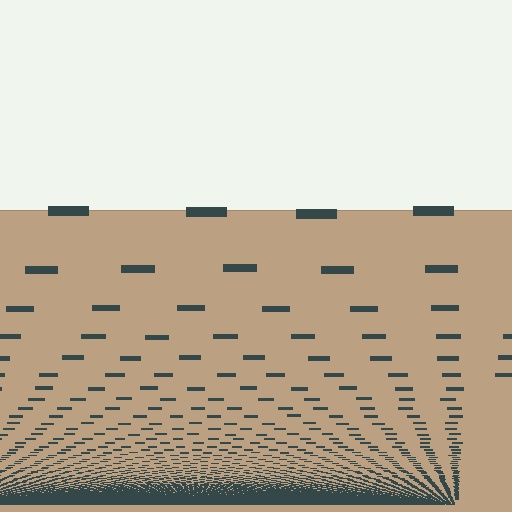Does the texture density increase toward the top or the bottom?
Density increases toward the bottom.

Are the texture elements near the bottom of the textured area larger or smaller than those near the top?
Smaller. The gradient is inverted — elements near the bottom are smaller and denser.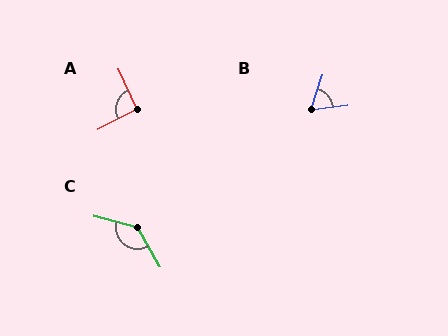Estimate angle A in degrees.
Approximately 92 degrees.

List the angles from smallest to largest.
B (65°), A (92°), C (135°).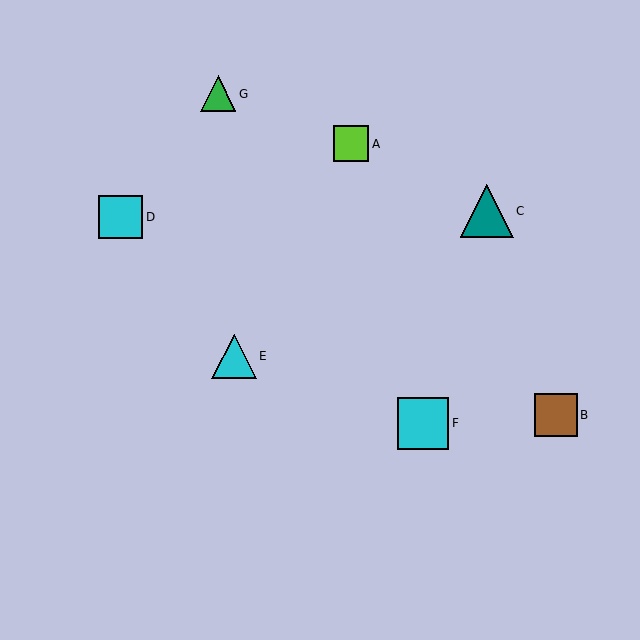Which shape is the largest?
The teal triangle (labeled C) is the largest.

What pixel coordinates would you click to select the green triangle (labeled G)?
Click at (218, 94) to select the green triangle G.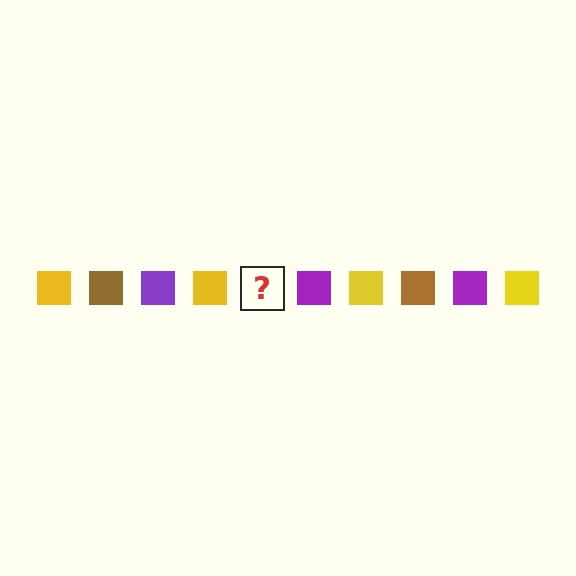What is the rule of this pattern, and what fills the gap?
The rule is that the pattern cycles through yellow, brown, purple squares. The gap should be filled with a brown square.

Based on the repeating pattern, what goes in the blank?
The blank should be a brown square.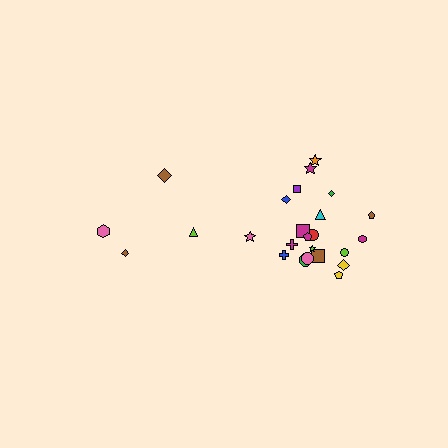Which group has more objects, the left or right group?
The right group.